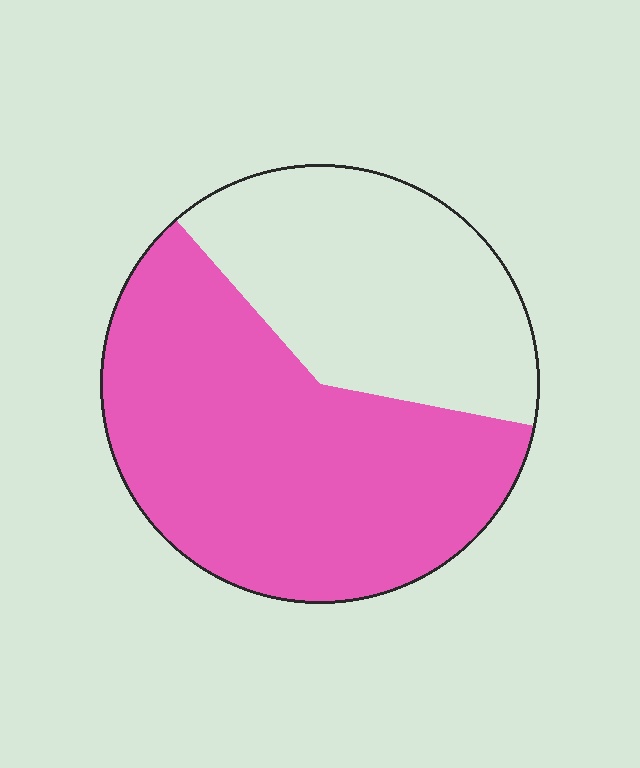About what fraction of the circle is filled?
About three fifths (3/5).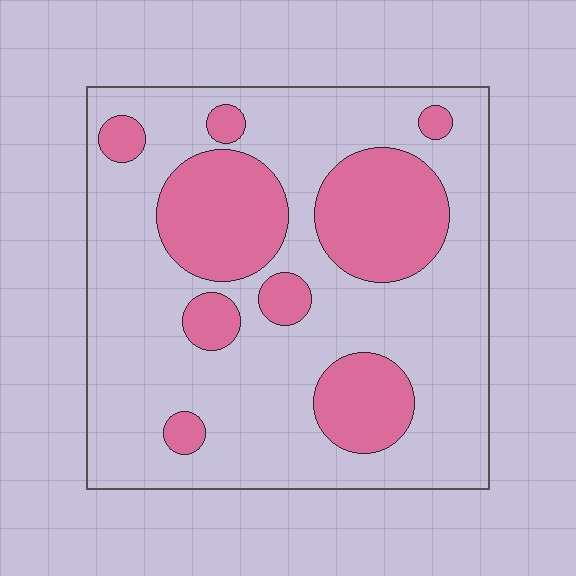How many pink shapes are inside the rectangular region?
9.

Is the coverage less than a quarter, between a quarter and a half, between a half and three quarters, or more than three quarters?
Between a quarter and a half.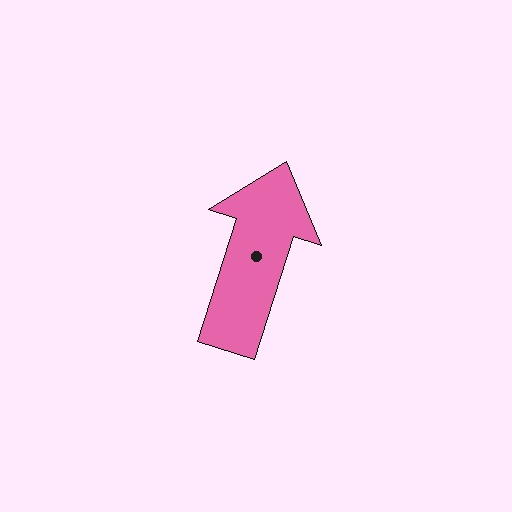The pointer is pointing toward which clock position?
Roughly 1 o'clock.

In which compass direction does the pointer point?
North.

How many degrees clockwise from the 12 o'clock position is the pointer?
Approximately 18 degrees.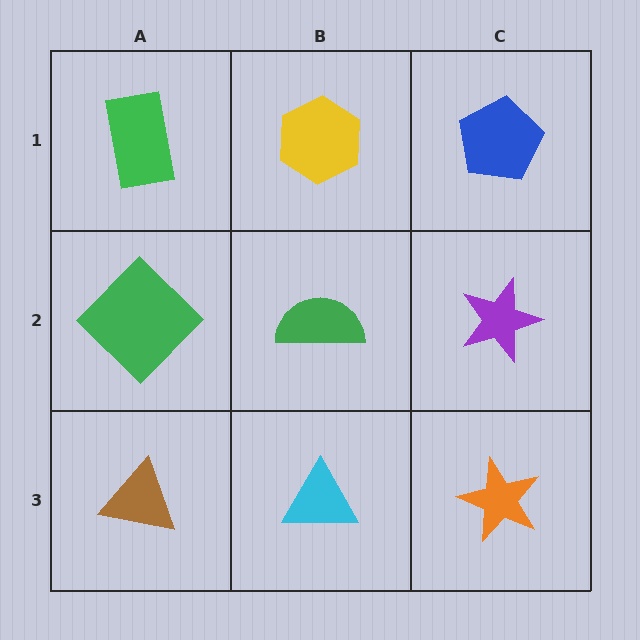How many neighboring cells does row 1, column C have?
2.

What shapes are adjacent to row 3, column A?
A green diamond (row 2, column A), a cyan triangle (row 3, column B).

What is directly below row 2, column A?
A brown triangle.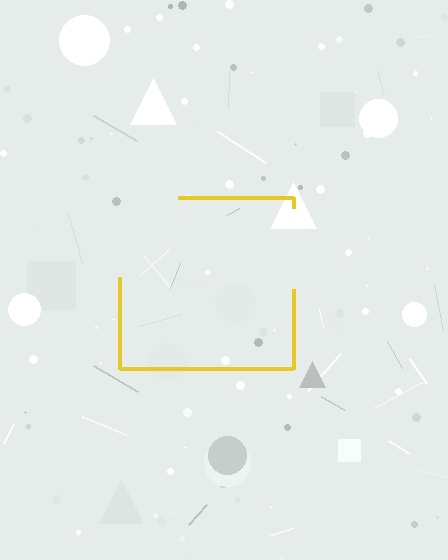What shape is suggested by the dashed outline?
The dashed outline suggests a square.